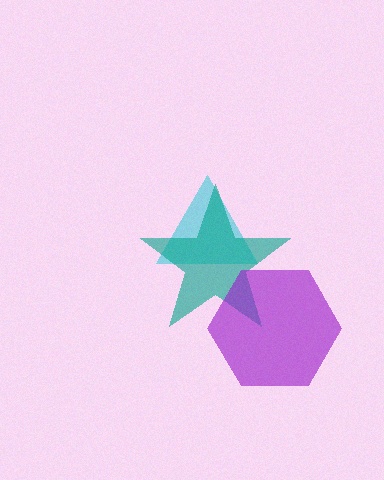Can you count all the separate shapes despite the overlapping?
Yes, there are 3 separate shapes.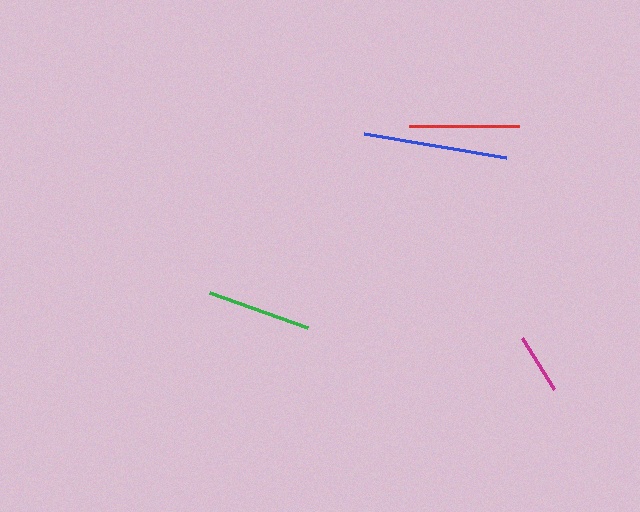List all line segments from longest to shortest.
From longest to shortest: blue, red, green, magenta.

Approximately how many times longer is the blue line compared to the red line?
The blue line is approximately 1.3 times the length of the red line.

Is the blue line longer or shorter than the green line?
The blue line is longer than the green line.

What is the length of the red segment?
The red segment is approximately 110 pixels long.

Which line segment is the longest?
The blue line is the longest at approximately 144 pixels.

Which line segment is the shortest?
The magenta line is the shortest at approximately 60 pixels.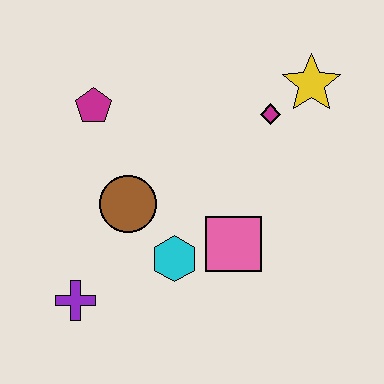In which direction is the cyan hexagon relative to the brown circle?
The cyan hexagon is below the brown circle.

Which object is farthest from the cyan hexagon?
The yellow star is farthest from the cyan hexagon.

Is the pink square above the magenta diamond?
No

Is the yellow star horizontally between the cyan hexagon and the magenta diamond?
No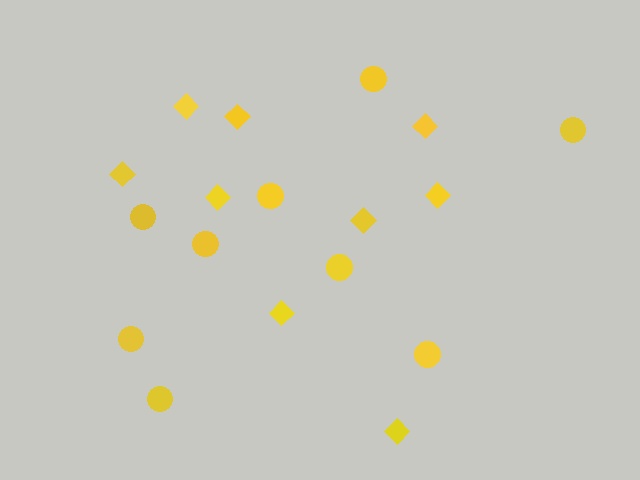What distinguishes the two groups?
There are 2 groups: one group of circles (9) and one group of diamonds (9).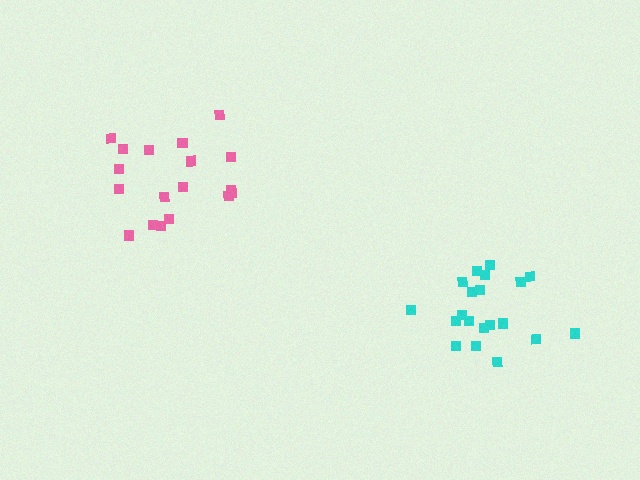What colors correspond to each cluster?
The clusters are colored: pink, cyan.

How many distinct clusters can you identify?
There are 2 distinct clusters.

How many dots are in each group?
Group 1: 18 dots, Group 2: 20 dots (38 total).